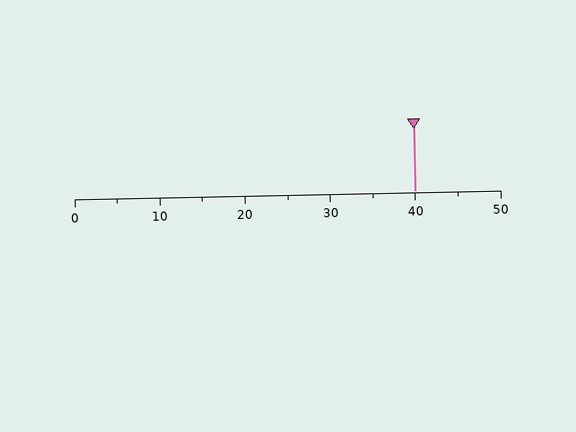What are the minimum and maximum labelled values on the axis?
The axis runs from 0 to 50.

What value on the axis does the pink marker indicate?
The marker indicates approximately 40.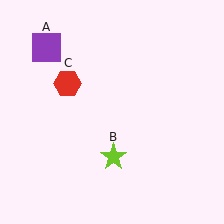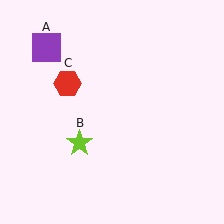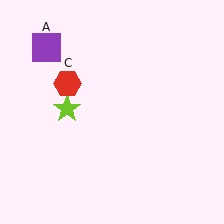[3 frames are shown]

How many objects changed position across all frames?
1 object changed position: lime star (object B).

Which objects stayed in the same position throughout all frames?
Purple square (object A) and red hexagon (object C) remained stationary.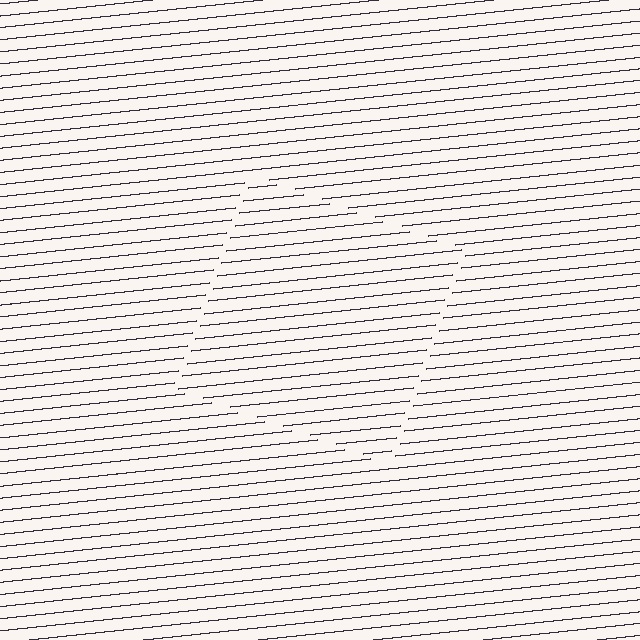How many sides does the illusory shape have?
4 sides — the line-ends trace a square.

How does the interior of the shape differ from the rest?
The interior of the shape contains the same grating, shifted by half a period — the contour is defined by the phase discontinuity where line-ends from the inner and outer gratings abut.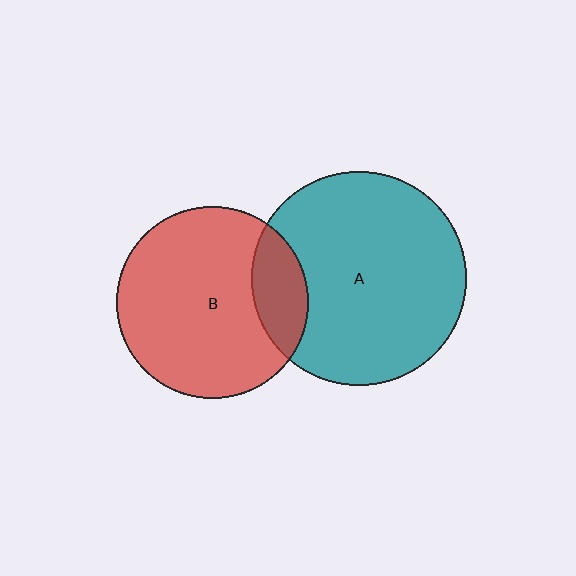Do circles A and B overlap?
Yes.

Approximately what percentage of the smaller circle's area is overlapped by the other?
Approximately 20%.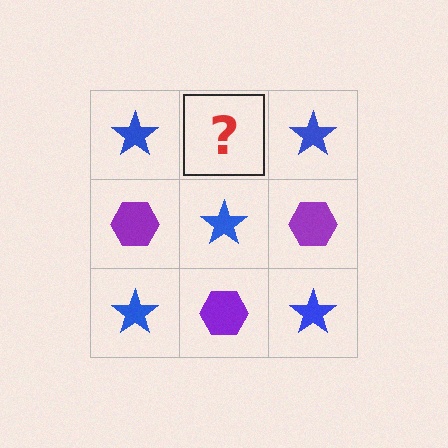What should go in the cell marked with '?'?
The missing cell should contain a purple hexagon.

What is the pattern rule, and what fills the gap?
The rule is that it alternates blue star and purple hexagon in a checkerboard pattern. The gap should be filled with a purple hexagon.